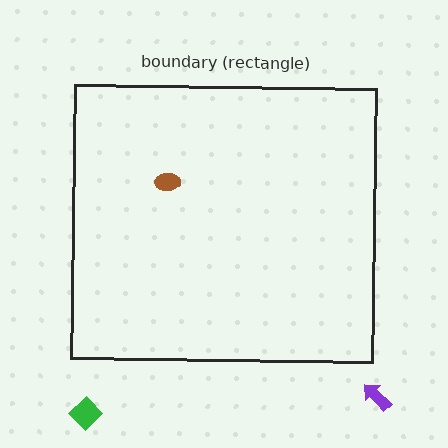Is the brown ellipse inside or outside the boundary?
Inside.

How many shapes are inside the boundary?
1 inside, 2 outside.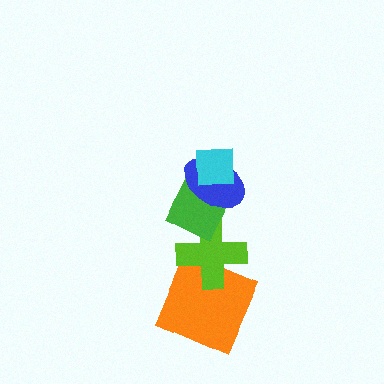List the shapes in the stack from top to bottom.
From top to bottom: the cyan square, the blue ellipse, the green diamond, the lime cross, the orange square.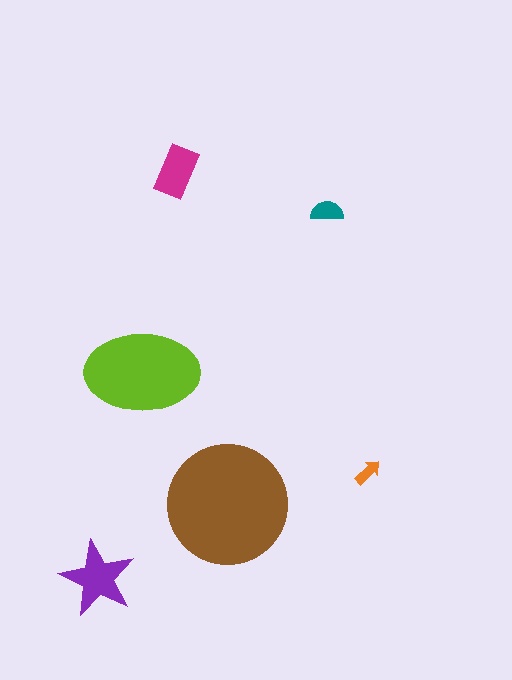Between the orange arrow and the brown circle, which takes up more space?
The brown circle.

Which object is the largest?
The brown circle.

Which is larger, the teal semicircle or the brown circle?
The brown circle.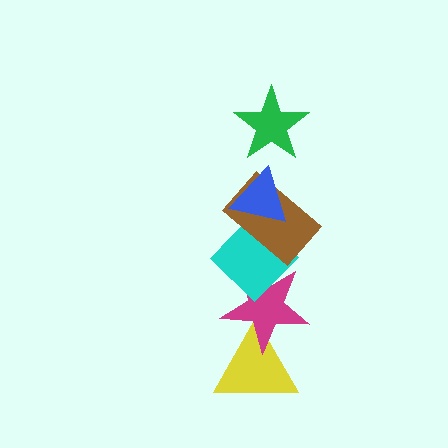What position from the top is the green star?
The green star is 1st from the top.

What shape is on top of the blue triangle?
The green star is on top of the blue triangle.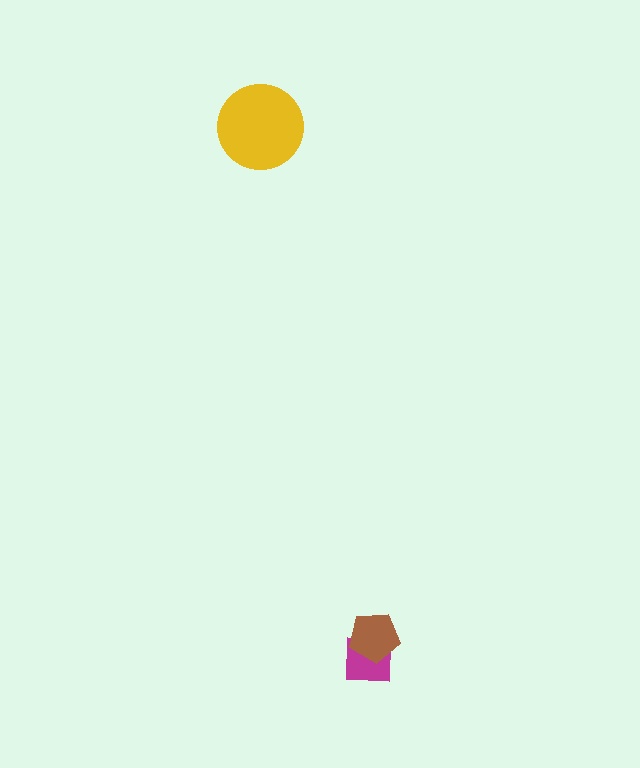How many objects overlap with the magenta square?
1 object overlaps with the magenta square.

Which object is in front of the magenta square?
The brown pentagon is in front of the magenta square.